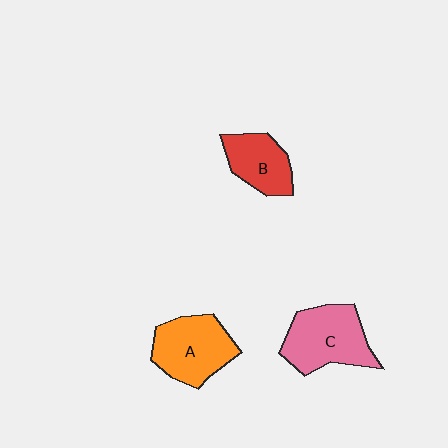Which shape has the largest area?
Shape C (pink).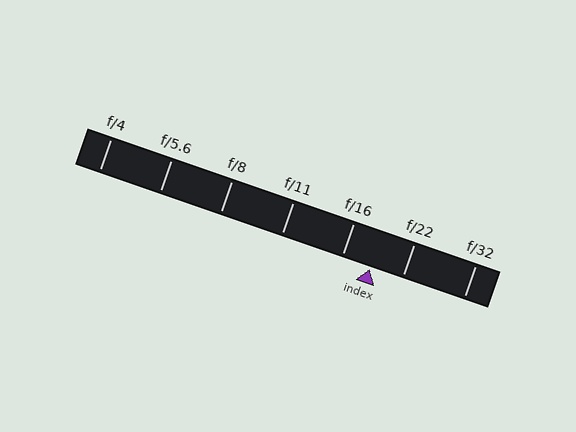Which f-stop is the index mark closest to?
The index mark is closest to f/16.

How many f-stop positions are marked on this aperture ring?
There are 7 f-stop positions marked.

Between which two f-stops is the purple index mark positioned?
The index mark is between f/16 and f/22.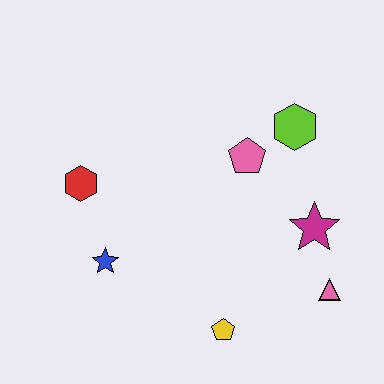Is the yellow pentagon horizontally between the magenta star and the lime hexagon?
No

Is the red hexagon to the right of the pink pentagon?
No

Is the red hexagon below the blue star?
No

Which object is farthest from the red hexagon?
The pink triangle is farthest from the red hexagon.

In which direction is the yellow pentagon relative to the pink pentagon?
The yellow pentagon is below the pink pentagon.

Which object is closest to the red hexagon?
The blue star is closest to the red hexagon.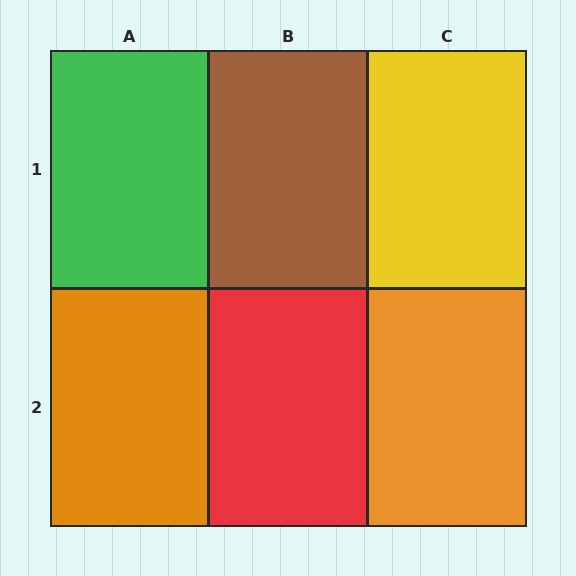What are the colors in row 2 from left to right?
Orange, red, orange.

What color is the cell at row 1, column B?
Brown.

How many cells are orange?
2 cells are orange.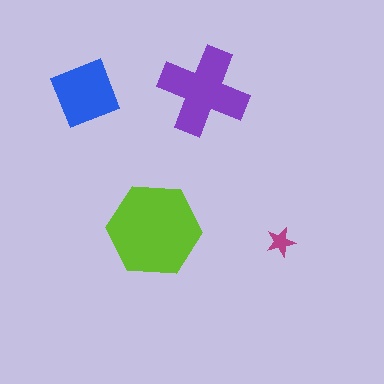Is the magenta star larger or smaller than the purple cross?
Smaller.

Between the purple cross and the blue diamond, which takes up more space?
The purple cross.